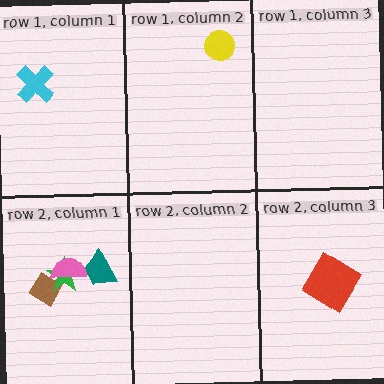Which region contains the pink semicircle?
The row 2, column 1 region.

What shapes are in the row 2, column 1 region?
The brown diamond, the teal trapezoid, the green star, the pink semicircle.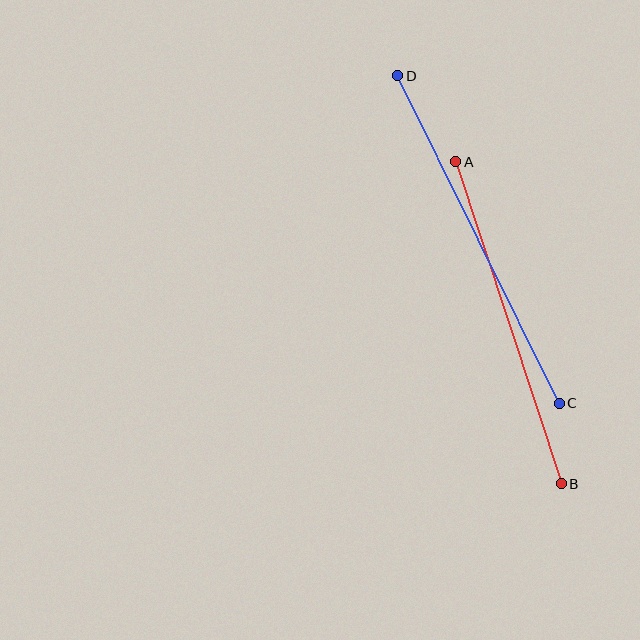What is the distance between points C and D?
The distance is approximately 366 pixels.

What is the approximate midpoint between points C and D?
The midpoint is at approximately (479, 239) pixels.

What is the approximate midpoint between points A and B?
The midpoint is at approximately (509, 323) pixels.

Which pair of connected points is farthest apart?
Points C and D are farthest apart.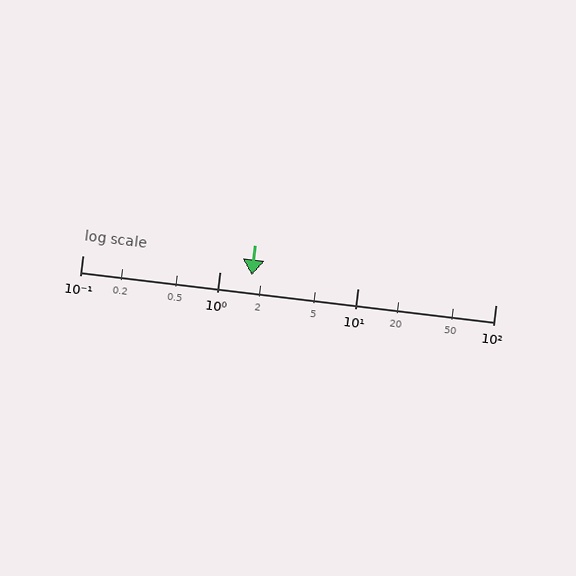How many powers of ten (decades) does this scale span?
The scale spans 3 decades, from 0.1 to 100.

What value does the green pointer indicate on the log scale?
The pointer indicates approximately 1.7.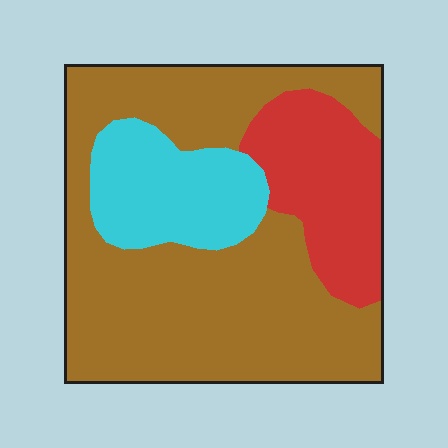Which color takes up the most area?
Brown, at roughly 65%.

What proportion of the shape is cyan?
Cyan takes up less than a quarter of the shape.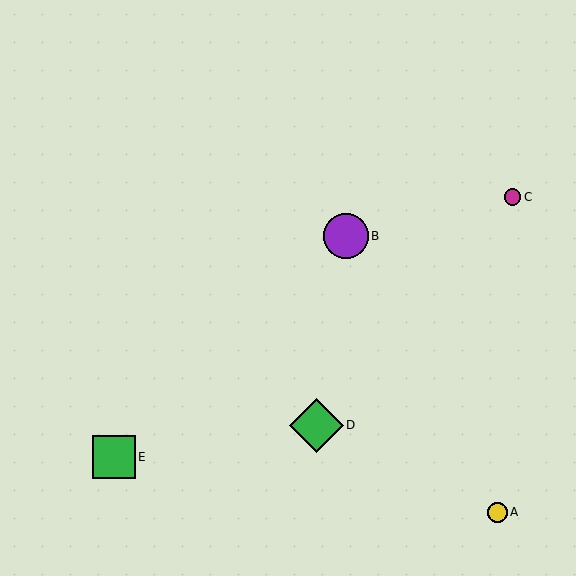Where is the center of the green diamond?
The center of the green diamond is at (317, 425).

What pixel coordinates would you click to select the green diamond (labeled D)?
Click at (317, 425) to select the green diamond D.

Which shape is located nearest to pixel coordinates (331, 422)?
The green diamond (labeled D) at (317, 425) is nearest to that location.